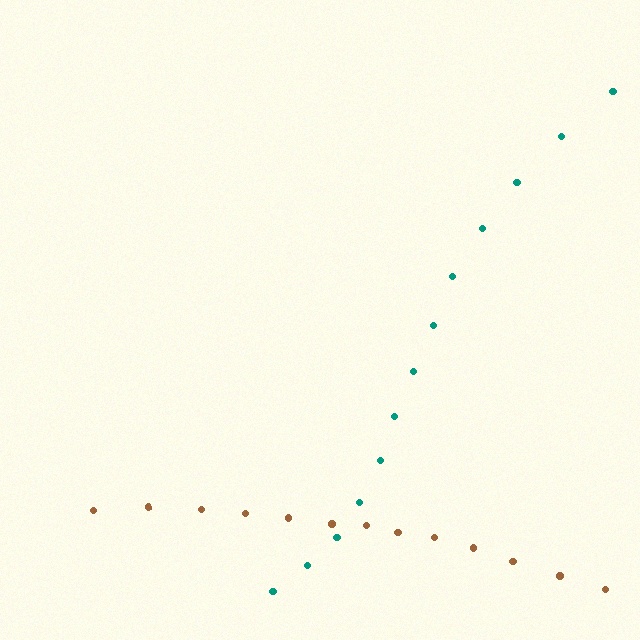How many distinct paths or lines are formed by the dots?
There are 2 distinct paths.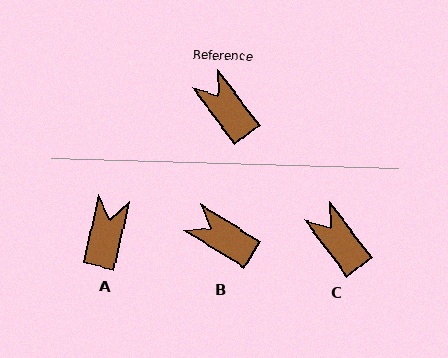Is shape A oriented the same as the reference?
No, it is off by about 50 degrees.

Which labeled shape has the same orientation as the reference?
C.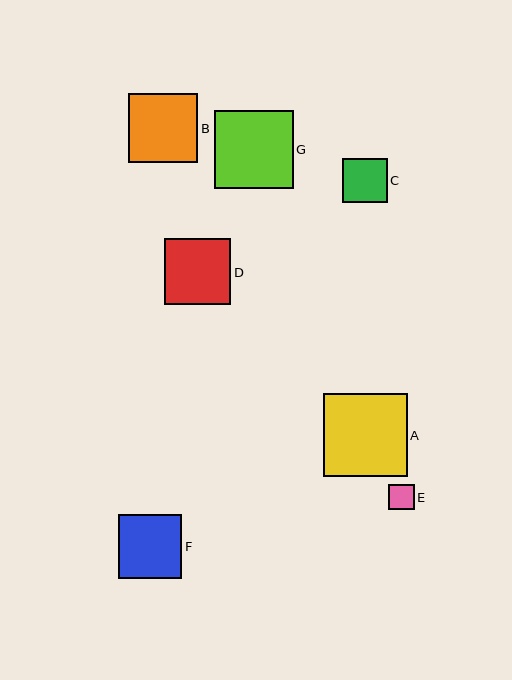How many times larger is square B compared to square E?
Square B is approximately 2.7 times the size of square E.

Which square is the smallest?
Square E is the smallest with a size of approximately 25 pixels.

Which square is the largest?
Square A is the largest with a size of approximately 84 pixels.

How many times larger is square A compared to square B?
Square A is approximately 1.2 times the size of square B.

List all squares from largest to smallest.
From largest to smallest: A, G, B, D, F, C, E.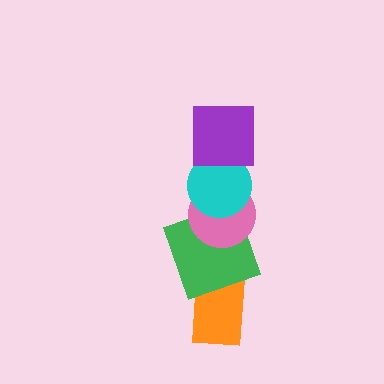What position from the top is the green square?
The green square is 4th from the top.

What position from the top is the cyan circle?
The cyan circle is 2nd from the top.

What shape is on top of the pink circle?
The cyan circle is on top of the pink circle.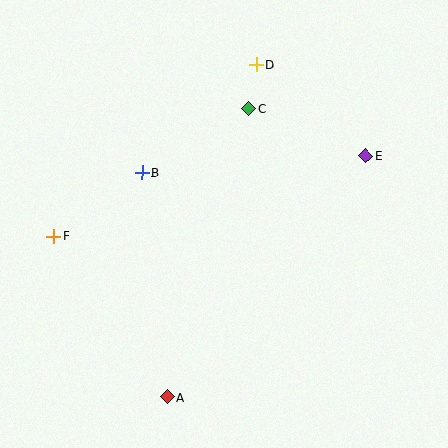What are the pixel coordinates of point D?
Point D is at (256, 65).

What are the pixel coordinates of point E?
Point E is at (365, 156).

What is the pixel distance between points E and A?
The distance between E and A is 312 pixels.